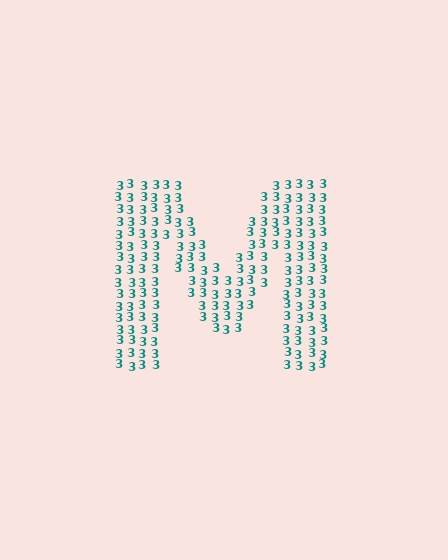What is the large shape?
The large shape is the letter M.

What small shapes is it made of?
It is made of small digit 3's.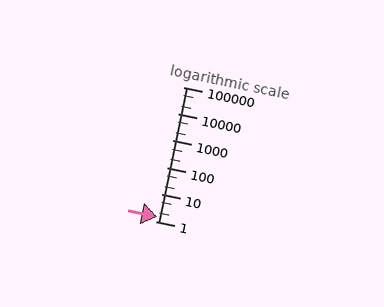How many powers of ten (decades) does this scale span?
The scale spans 5 decades, from 1 to 100000.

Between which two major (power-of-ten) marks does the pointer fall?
The pointer is between 1 and 10.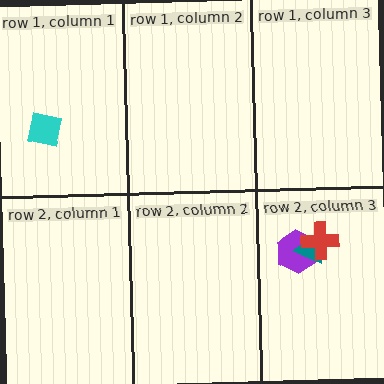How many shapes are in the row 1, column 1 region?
1.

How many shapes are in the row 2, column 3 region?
3.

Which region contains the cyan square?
The row 1, column 1 region.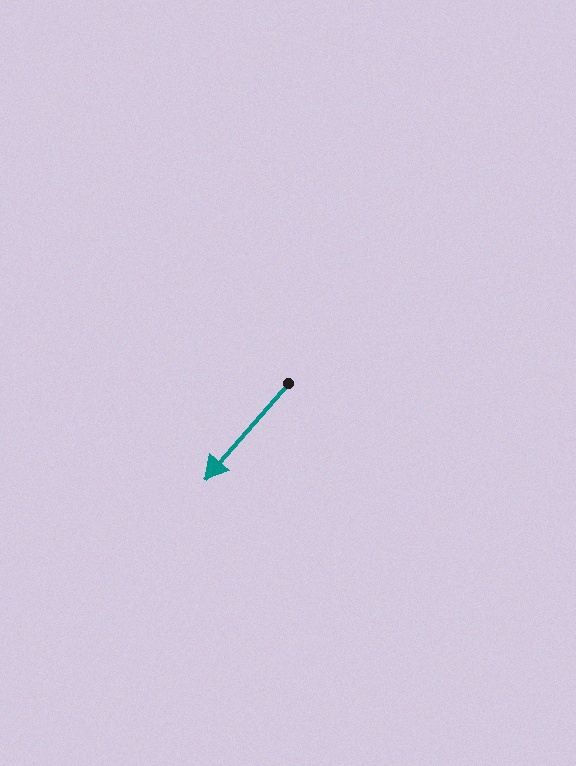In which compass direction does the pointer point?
Southwest.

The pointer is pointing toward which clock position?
Roughly 7 o'clock.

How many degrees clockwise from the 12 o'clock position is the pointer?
Approximately 221 degrees.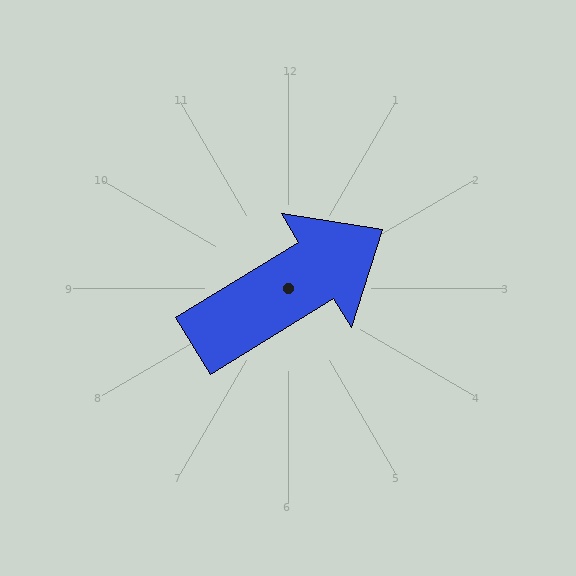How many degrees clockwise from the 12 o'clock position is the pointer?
Approximately 58 degrees.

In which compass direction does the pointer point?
Northeast.